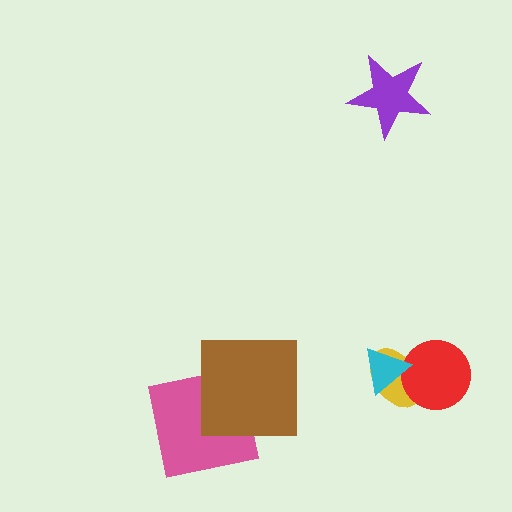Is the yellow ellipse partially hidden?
Yes, it is partially covered by another shape.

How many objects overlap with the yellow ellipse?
2 objects overlap with the yellow ellipse.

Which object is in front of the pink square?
The brown square is in front of the pink square.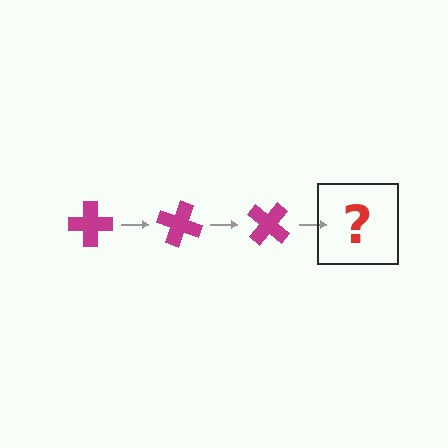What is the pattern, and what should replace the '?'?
The pattern is that the cross rotates 20 degrees each step. The '?' should be a magenta cross rotated 60 degrees.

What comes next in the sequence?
The next element should be a magenta cross rotated 60 degrees.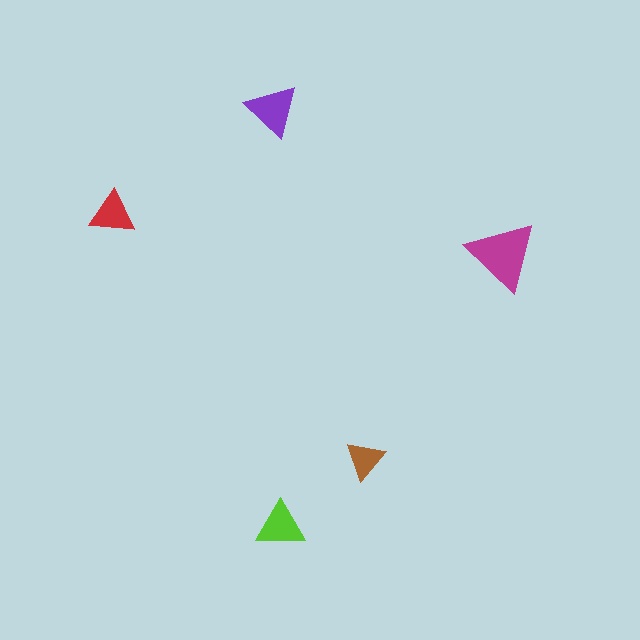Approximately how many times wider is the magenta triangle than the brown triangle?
About 2 times wider.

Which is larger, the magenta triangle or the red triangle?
The magenta one.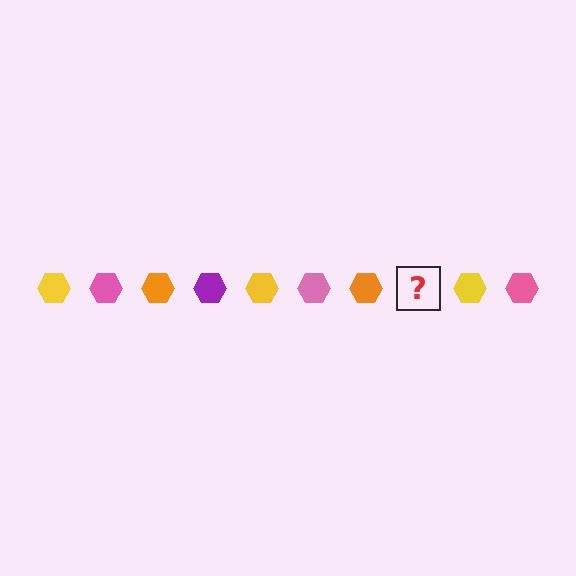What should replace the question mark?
The question mark should be replaced with a purple hexagon.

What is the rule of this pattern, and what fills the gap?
The rule is that the pattern cycles through yellow, pink, orange, purple hexagons. The gap should be filled with a purple hexagon.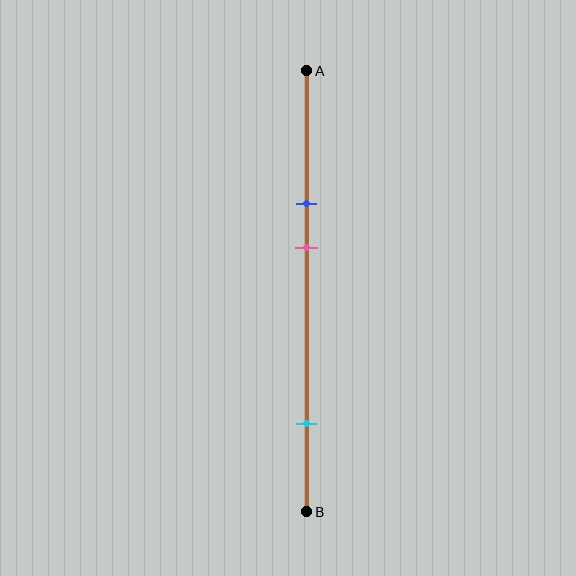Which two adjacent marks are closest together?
The blue and pink marks are the closest adjacent pair.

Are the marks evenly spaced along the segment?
No, the marks are not evenly spaced.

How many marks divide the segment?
There are 3 marks dividing the segment.